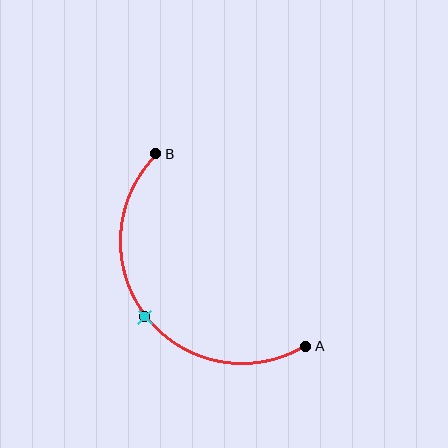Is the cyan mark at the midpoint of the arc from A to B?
Yes. The cyan mark lies on the arc at equal arc-length from both A and B — it is the arc midpoint.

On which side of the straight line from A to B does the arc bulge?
The arc bulges below and to the left of the straight line connecting A and B.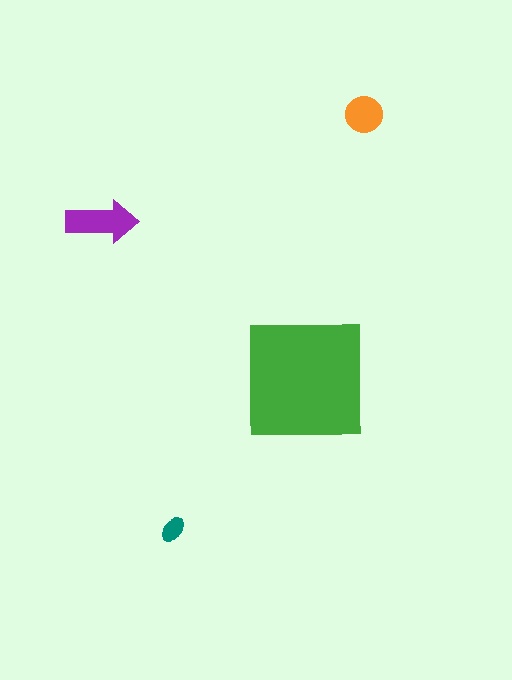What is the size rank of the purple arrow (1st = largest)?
2nd.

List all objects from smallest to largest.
The teal ellipse, the orange circle, the purple arrow, the green square.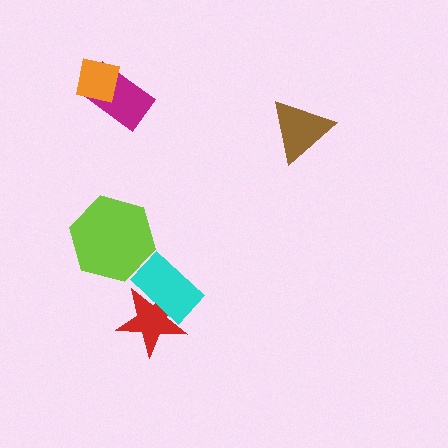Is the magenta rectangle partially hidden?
Yes, it is partially covered by another shape.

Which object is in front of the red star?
The cyan rectangle is in front of the red star.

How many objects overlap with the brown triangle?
0 objects overlap with the brown triangle.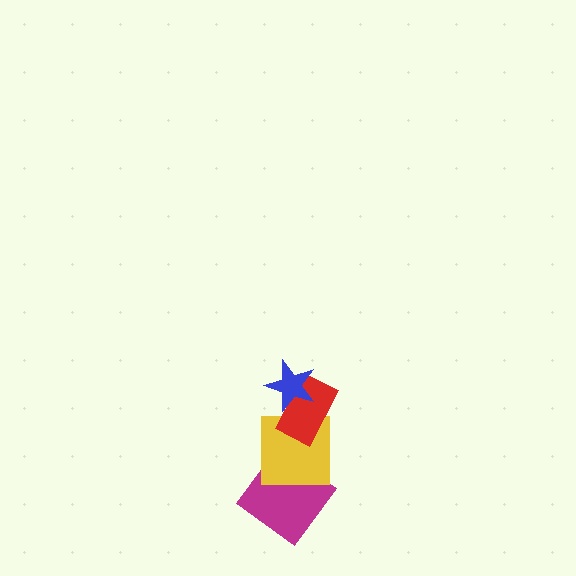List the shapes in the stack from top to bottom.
From top to bottom: the blue star, the red rectangle, the yellow square, the magenta diamond.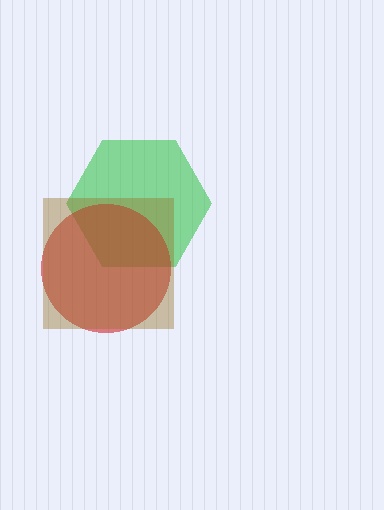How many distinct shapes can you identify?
There are 3 distinct shapes: a green hexagon, a red circle, a brown square.